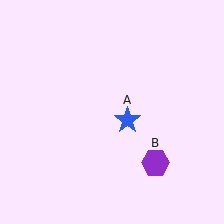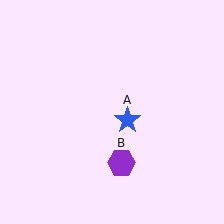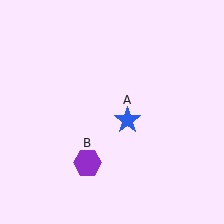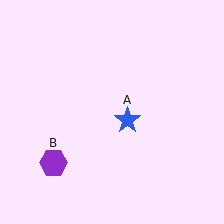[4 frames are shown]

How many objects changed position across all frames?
1 object changed position: purple hexagon (object B).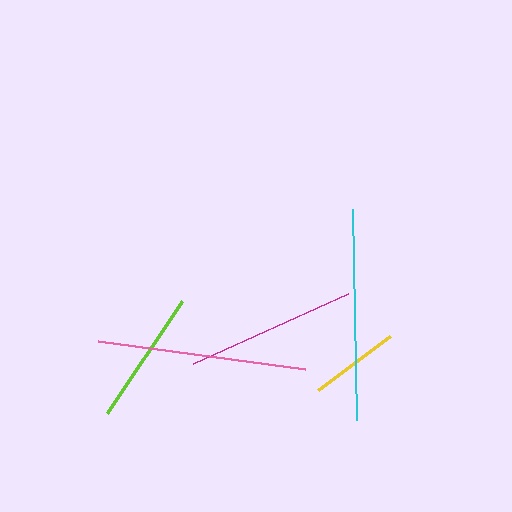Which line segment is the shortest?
The yellow line is the shortest at approximately 90 pixels.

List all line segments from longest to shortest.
From longest to shortest: cyan, pink, magenta, lime, yellow.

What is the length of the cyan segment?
The cyan segment is approximately 210 pixels long.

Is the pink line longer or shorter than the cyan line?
The cyan line is longer than the pink line.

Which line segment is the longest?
The cyan line is the longest at approximately 210 pixels.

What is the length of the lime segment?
The lime segment is approximately 135 pixels long.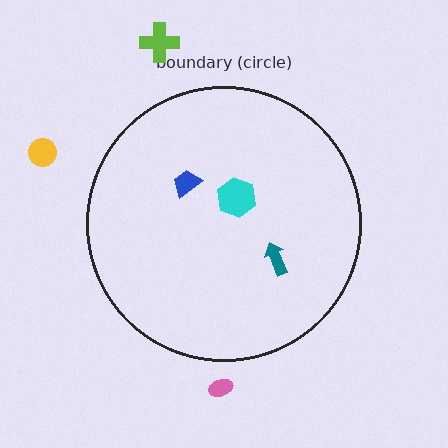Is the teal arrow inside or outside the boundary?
Inside.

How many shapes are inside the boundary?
3 inside, 3 outside.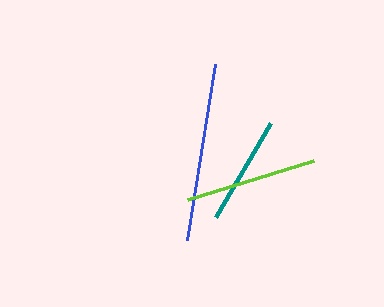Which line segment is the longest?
The blue line is the longest at approximately 179 pixels.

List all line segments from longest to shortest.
From longest to shortest: blue, lime, teal.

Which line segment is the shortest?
The teal line is the shortest at approximately 109 pixels.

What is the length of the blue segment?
The blue segment is approximately 179 pixels long.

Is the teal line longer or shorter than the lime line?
The lime line is longer than the teal line.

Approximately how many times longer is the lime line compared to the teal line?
The lime line is approximately 1.2 times the length of the teal line.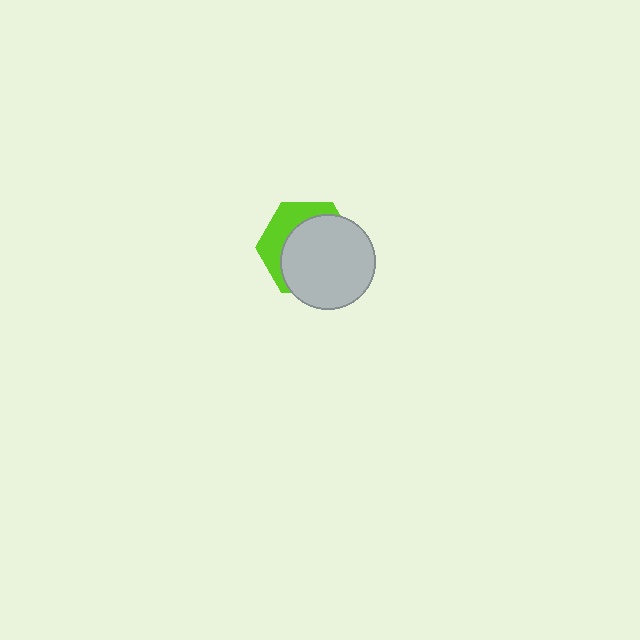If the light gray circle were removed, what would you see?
You would see the complete lime hexagon.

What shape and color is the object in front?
The object in front is a light gray circle.